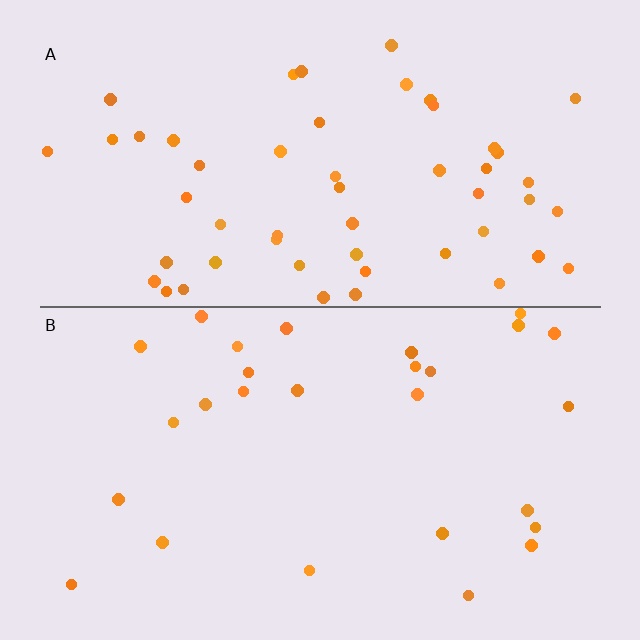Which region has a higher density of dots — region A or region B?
A (the top).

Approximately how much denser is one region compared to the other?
Approximately 1.9× — region A over region B.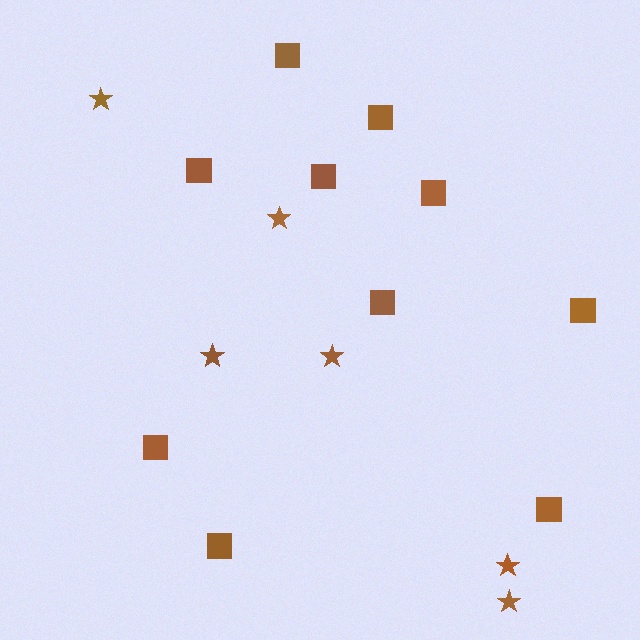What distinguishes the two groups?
There are 2 groups: one group of stars (6) and one group of squares (10).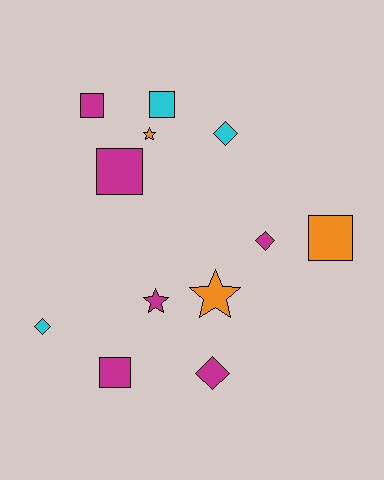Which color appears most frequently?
Magenta, with 6 objects.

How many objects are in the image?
There are 12 objects.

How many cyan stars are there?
There are no cyan stars.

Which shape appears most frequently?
Square, with 5 objects.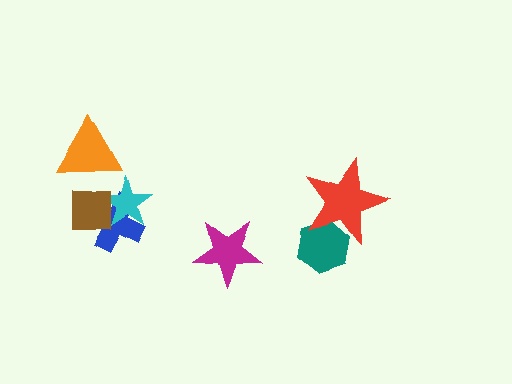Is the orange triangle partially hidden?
Yes, it is partially covered by another shape.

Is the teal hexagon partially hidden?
Yes, it is partially covered by another shape.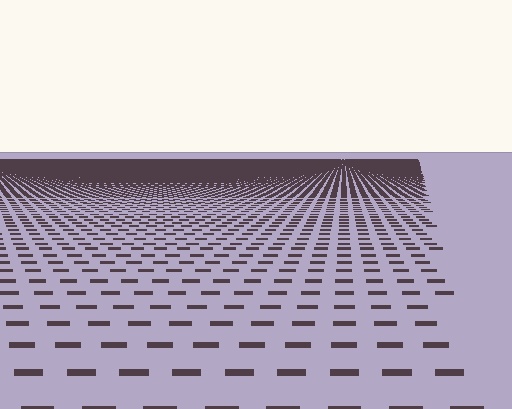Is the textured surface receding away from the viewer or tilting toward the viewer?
The surface is receding away from the viewer. Texture elements get smaller and denser toward the top.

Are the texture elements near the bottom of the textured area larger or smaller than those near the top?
Larger. Near the bottom, elements are closer to the viewer and appear at a bigger on-screen size.